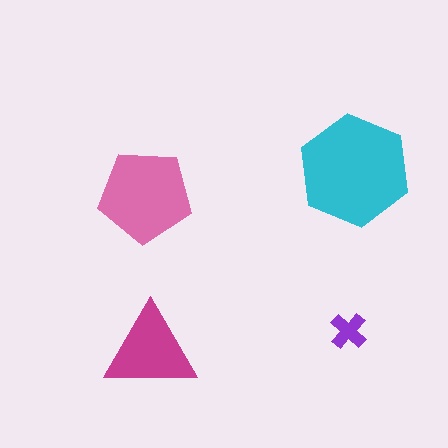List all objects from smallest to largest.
The purple cross, the magenta triangle, the pink pentagon, the cyan hexagon.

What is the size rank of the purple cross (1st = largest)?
4th.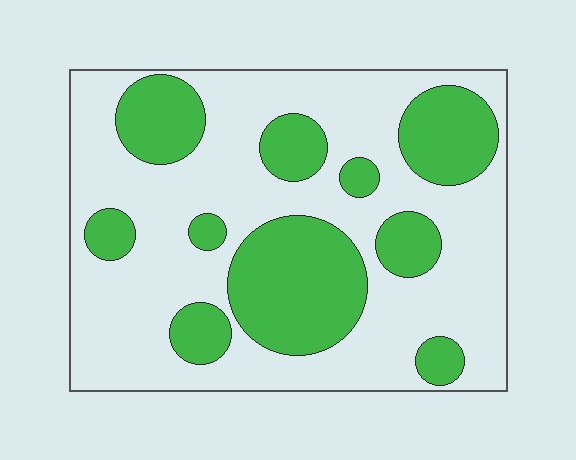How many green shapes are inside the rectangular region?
10.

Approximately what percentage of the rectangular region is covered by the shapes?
Approximately 35%.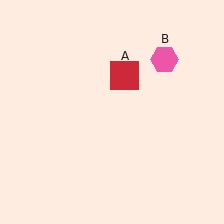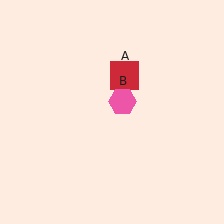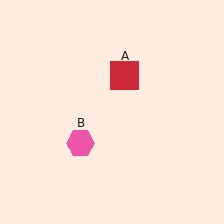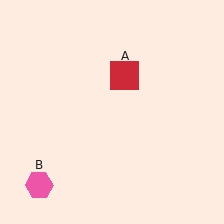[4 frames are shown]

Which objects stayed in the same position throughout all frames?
Red square (object A) remained stationary.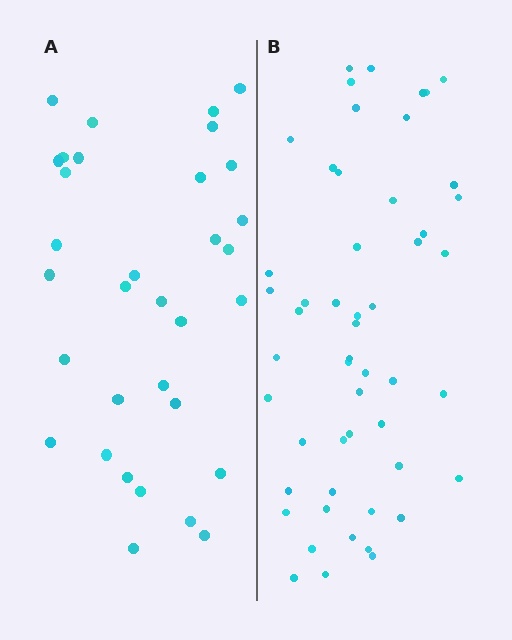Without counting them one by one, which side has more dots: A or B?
Region B (the right region) has more dots.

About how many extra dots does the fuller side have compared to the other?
Region B has approximately 20 more dots than region A.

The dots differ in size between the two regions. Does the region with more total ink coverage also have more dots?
No. Region A has more total ink coverage because its dots are larger, but region B actually contains more individual dots. Total area can be misleading — the number of items is what matters here.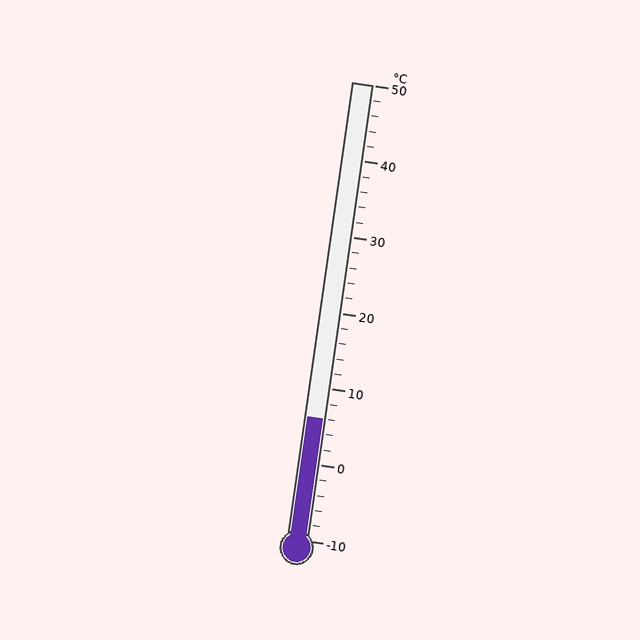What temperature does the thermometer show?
The thermometer shows approximately 6°C.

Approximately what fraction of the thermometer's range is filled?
The thermometer is filled to approximately 25% of its range.